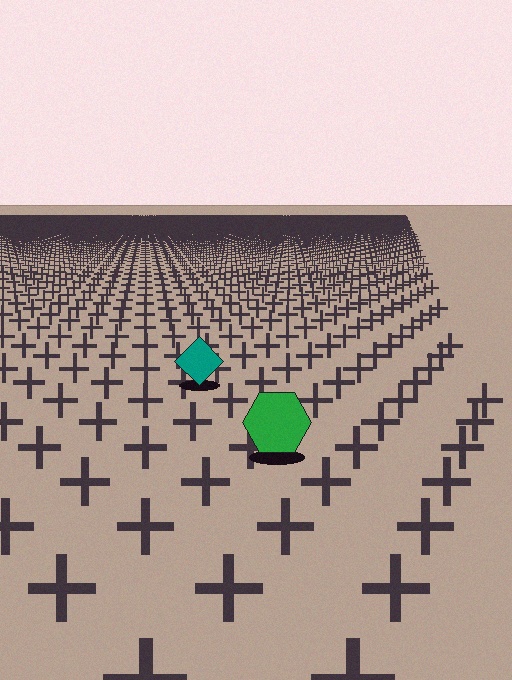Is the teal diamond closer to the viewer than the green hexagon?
No. The green hexagon is closer — you can tell from the texture gradient: the ground texture is coarser near it.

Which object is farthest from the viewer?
The teal diamond is farthest from the viewer. It appears smaller and the ground texture around it is denser.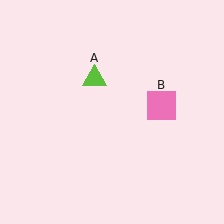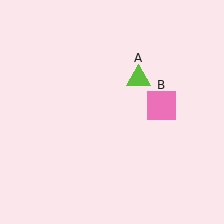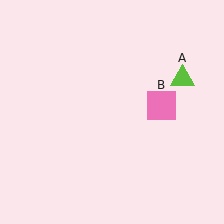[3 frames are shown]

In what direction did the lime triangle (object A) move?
The lime triangle (object A) moved right.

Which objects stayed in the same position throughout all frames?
Pink square (object B) remained stationary.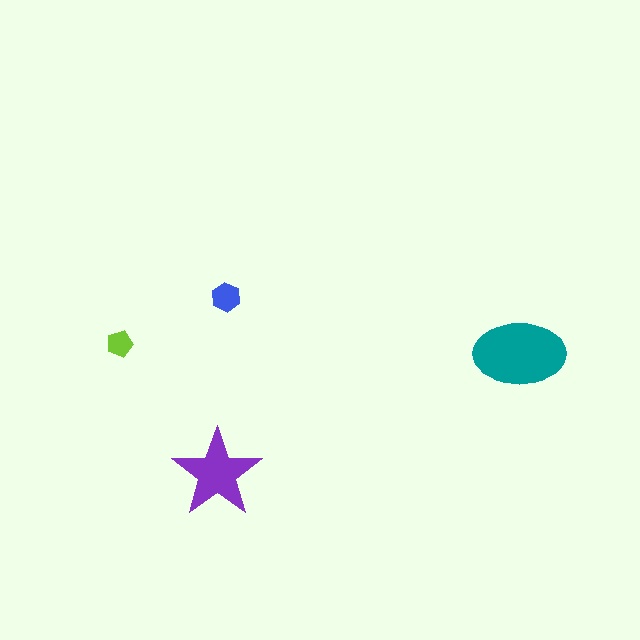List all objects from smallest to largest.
The lime pentagon, the blue hexagon, the purple star, the teal ellipse.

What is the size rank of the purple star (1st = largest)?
2nd.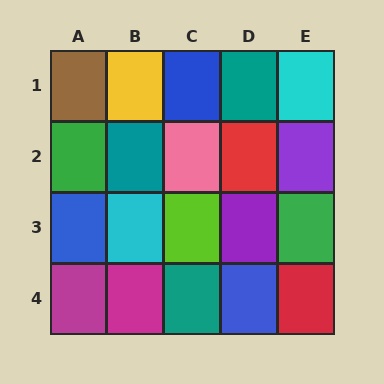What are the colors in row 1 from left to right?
Brown, yellow, blue, teal, cyan.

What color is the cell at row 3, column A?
Blue.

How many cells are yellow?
1 cell is yellow.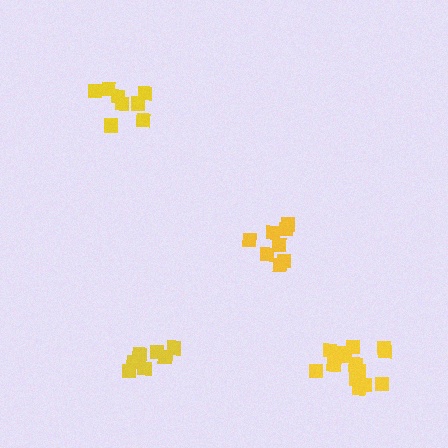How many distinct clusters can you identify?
There are 4 distinct clusters.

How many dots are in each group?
Group 1: 8 dots, Group 2: 8 dots, Group 3: 14 dots, Group 4: 8 dots (38 total).